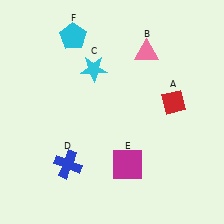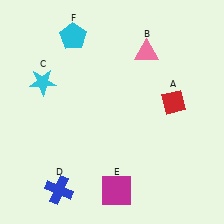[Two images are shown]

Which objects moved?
The objects that moved are: the cyan star (C), the blue cross (D), the magenta square (E).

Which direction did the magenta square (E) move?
The magenta square (E) moved down.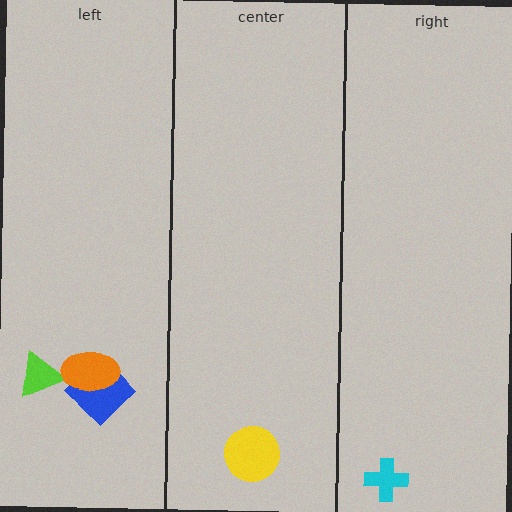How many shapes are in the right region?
1.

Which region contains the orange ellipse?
The left region.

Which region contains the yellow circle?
The center region.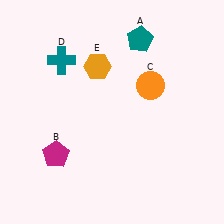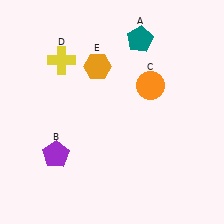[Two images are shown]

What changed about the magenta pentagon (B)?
In Image 1, B is magenta. In Image 2, it changed to purple.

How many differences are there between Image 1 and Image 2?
There are 2 differences between the two images.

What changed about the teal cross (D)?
In Image 1, D is teal. In Image 2, it changed to yellow.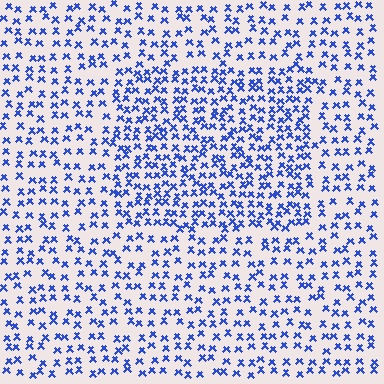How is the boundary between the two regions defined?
The boundary is defined by a change in element density (approximately 1.7x ratio). All elements are the same color, size, and shape.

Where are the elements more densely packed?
The elements are more densely packed inside the rectangle boundary.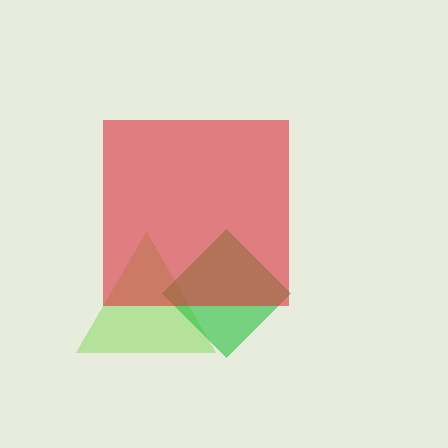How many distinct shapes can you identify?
There are 3 distinct shapes: a lime triangle, a green diamond, a red square.